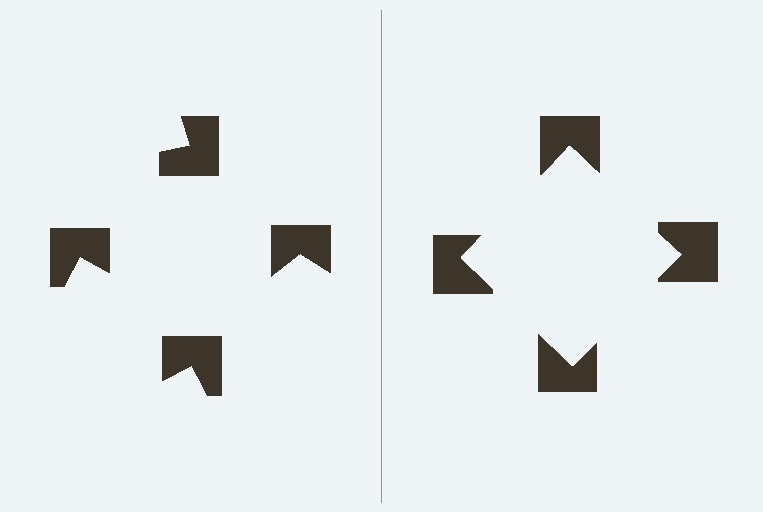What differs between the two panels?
The notched squares are positioned identically on both sides; only the wedge orientations differ. On the right they align to a square; on the left they are misaligned.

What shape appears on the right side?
An illusory square.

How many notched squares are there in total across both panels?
8 — 4 on each side.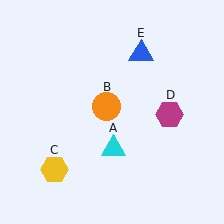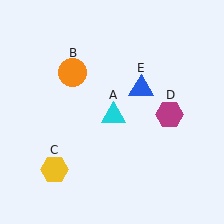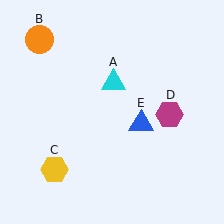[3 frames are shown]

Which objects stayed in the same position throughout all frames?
Yellow hexagon (object C) and magenta hexagon (object D) remained stationary.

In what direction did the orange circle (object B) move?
The orange circle (object B) moved up and to the left.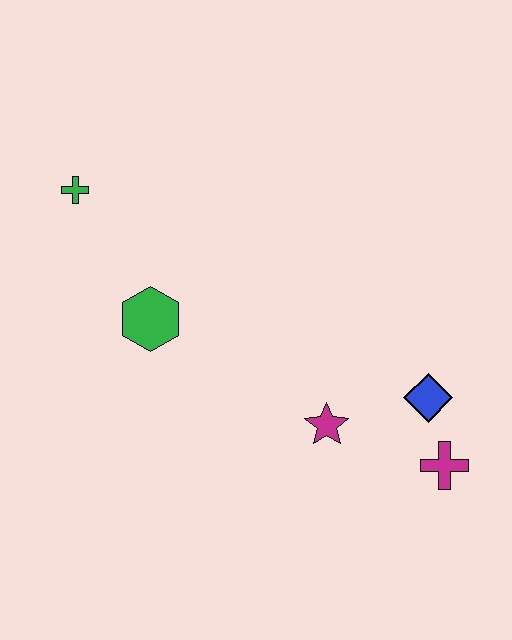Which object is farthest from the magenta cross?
The green cross is farthest from the magenta cross.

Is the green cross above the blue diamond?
Yes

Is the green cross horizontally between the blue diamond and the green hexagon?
No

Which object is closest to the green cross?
The green hexagon is closest to the green cross.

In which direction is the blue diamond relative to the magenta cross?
The blue diamond is above the magenta cross.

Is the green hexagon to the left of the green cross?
No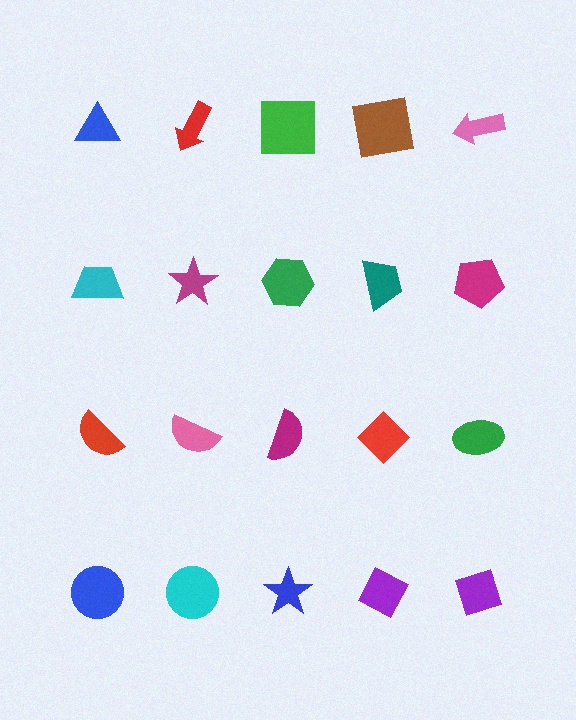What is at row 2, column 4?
A teal trapezoid.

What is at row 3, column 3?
A magenta semicircle.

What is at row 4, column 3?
A blue star.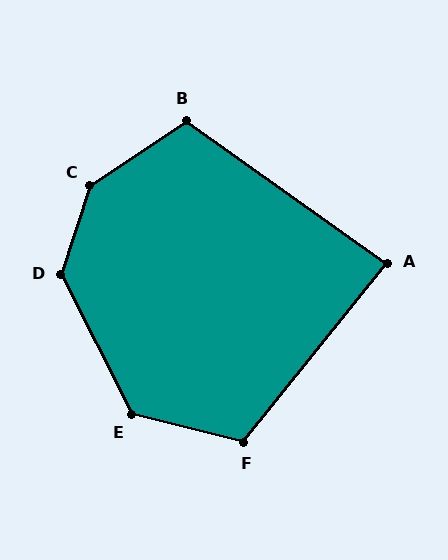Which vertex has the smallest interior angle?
A, at approximately 87 degrees.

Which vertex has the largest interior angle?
C, at approximately 143 degrees.